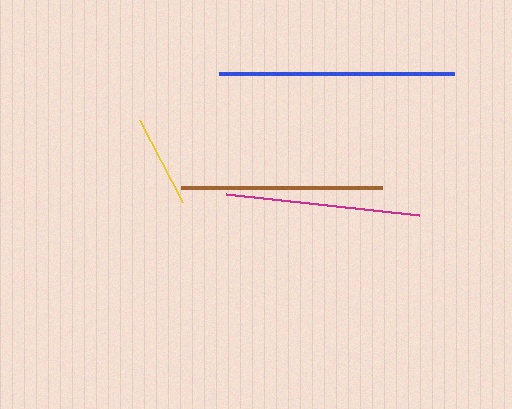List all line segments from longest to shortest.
From longest to shortest: blue, brown, magenta, yellow.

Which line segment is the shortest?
The yellow line is the shortest at approximately 92 pixels.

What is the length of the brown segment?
The brown segment is approximately 201 pixels long.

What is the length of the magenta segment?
The magenta segment is approximately 194 pixels long.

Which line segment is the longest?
The blue line is the longest at approximately 234 pixels.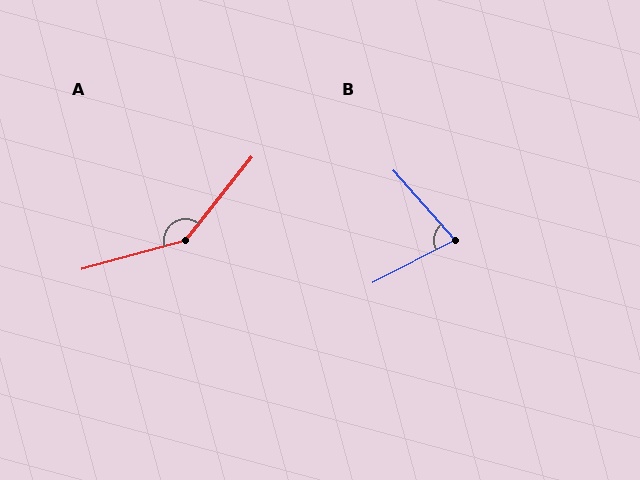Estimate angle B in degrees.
Approximately 75 degrees.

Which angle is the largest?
A, at approximately 144 degrees.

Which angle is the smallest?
B, at approximately 75 degrees.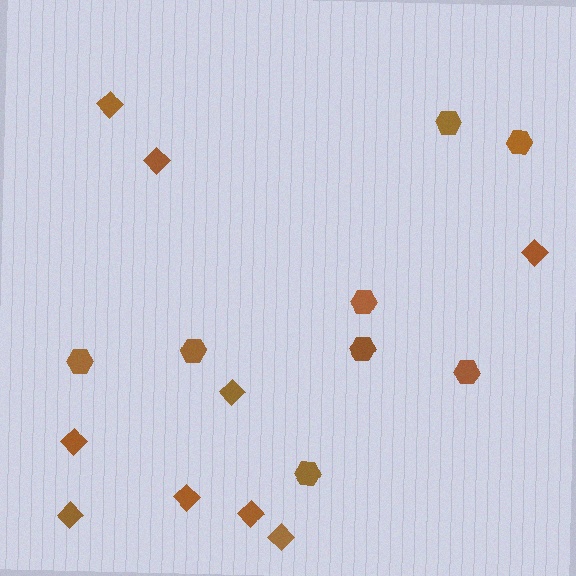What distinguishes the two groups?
There are 2 groups: one group of hexagons (8) and one group of diamonds (9).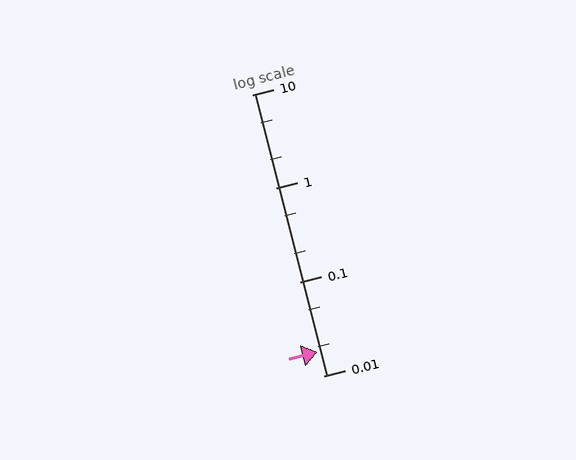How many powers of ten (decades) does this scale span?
The scale spans 3 decades, from 0.01 to 10.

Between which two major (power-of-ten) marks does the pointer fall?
The pointer is between 0.01 and 0.1.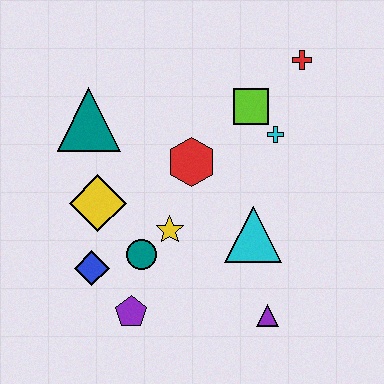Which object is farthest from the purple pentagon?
The red cross is farthest from the purple pentagon.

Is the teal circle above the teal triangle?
No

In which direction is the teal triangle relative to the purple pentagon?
The teal triangle is above the purple pentagon.